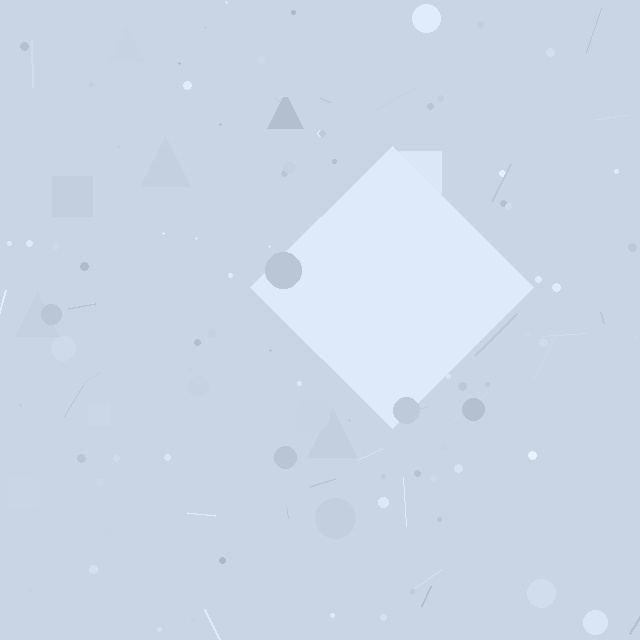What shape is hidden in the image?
A diamond is hidden in the image.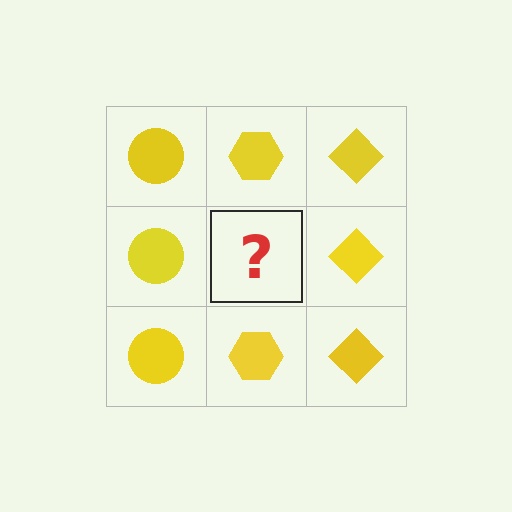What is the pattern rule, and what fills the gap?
The rule is that each column has a consistent shape. The gap should be filled with a yellow hexagon.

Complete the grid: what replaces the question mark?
The question mark should be replaced with a yellow hexagon.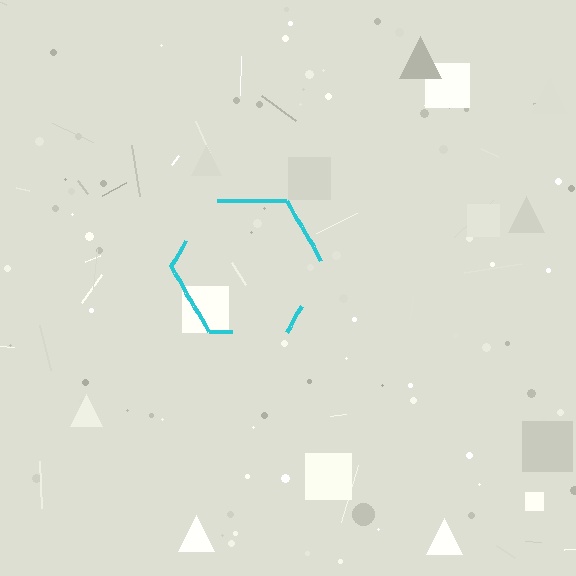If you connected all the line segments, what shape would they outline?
They would outline a hexagon.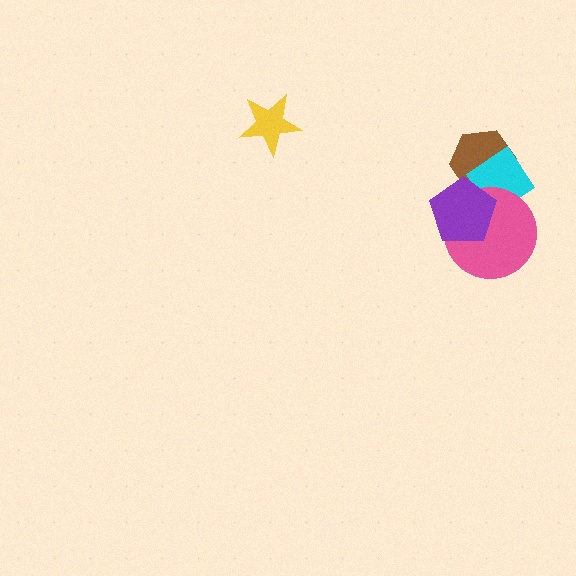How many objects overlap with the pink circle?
2 objects overlap with the pink circle.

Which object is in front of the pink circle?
The purple pentagon is in front of the pink circle.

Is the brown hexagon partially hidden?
Yes, it is partially covered by another shape.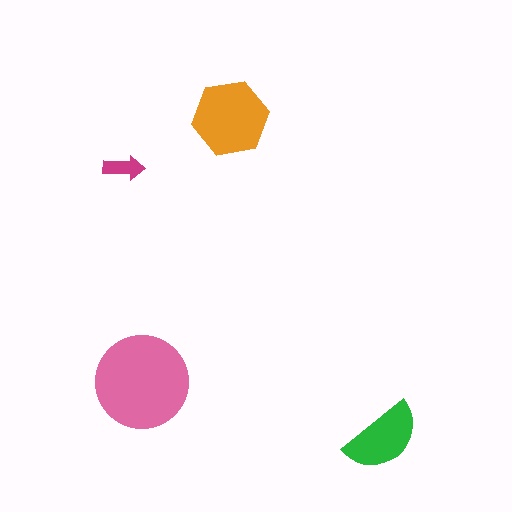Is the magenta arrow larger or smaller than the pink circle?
Smaller.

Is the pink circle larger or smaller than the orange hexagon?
Larger.